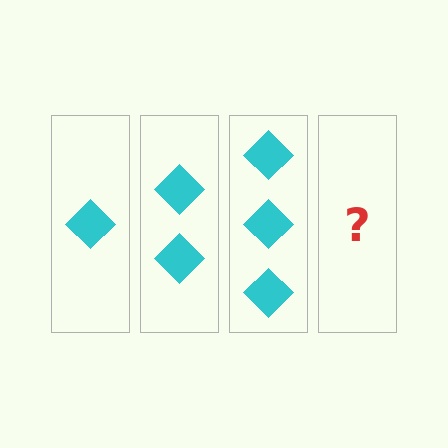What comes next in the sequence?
The next element should be 4 diamonds.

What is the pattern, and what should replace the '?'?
The pattern is that each step adds one more diamond. The '?' should be 4 diamonds.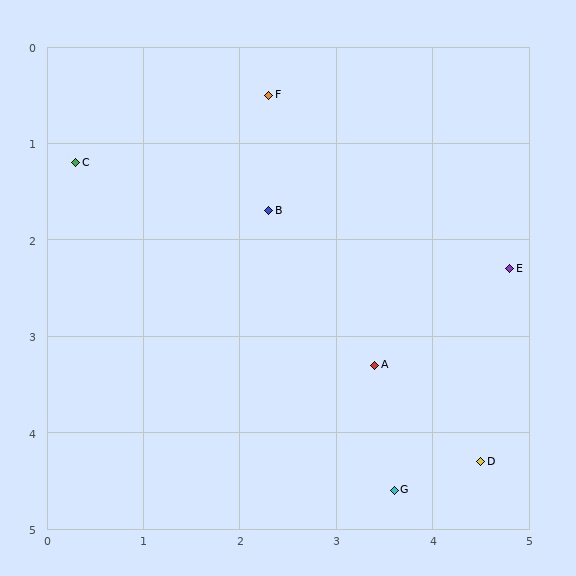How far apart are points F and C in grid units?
Points F and C are about 2.1 grid units apart.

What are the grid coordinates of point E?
Point E is at approximately (4.8, 2.3).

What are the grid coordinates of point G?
Point G is at approximately (3.6, 4.6).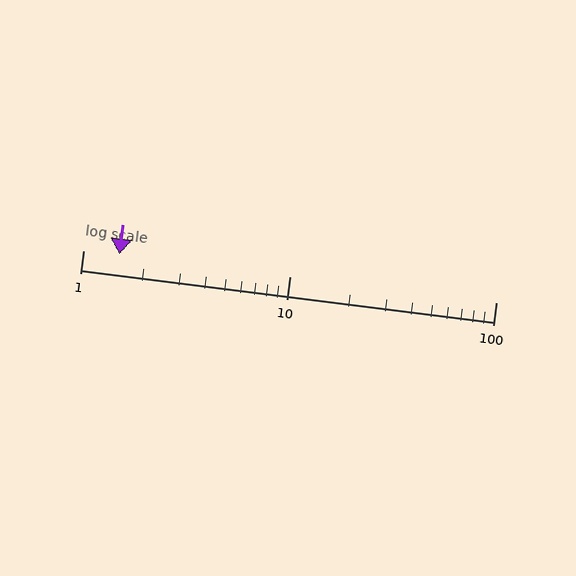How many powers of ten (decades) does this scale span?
The scale spans 2 decades, from 1 to 100.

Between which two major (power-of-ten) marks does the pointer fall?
The pointer is between 1 and 10.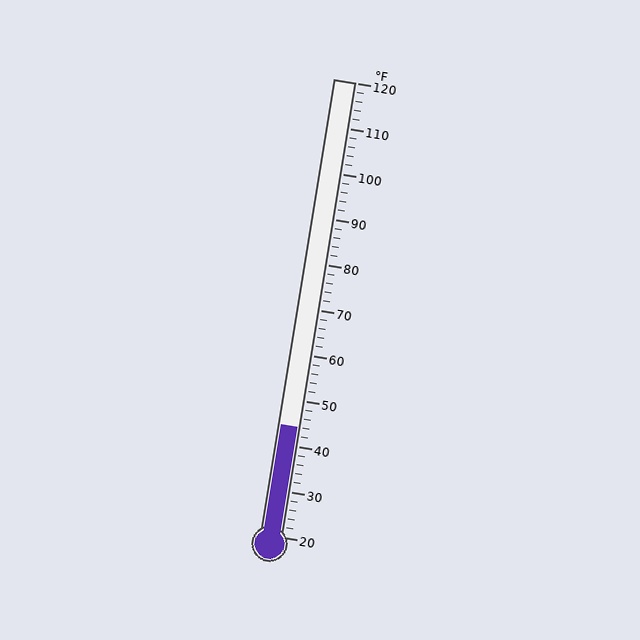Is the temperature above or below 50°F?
The temperature is below 50°F.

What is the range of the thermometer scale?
The thermometer scale ranges from 20°F to 120°F.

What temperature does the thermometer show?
The thermometer shows approximately 44°F.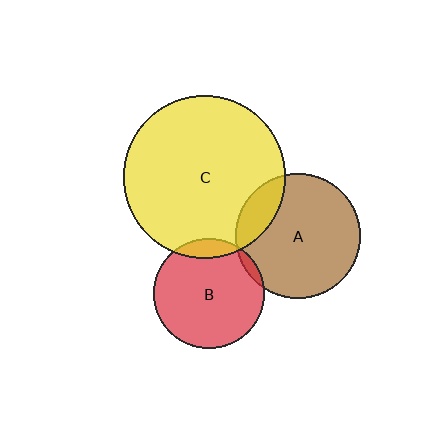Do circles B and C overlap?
Yes.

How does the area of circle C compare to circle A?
Approximately 1.7 times.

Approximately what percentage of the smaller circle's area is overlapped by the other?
Approximately 10%.